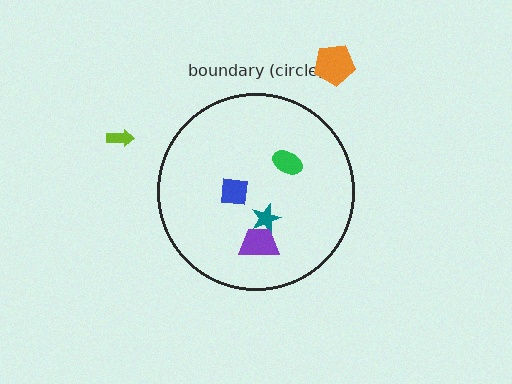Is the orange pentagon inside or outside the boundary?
Outside.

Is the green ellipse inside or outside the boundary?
Inside.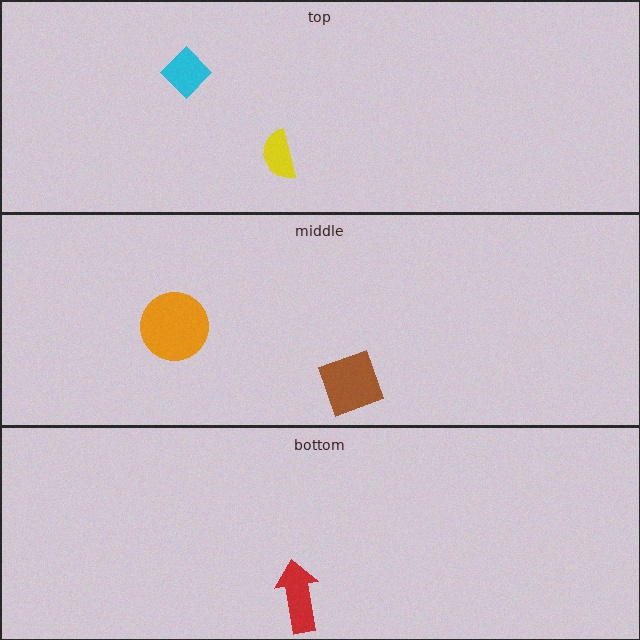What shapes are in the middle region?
The brown square, the orange circle.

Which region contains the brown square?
The middle region.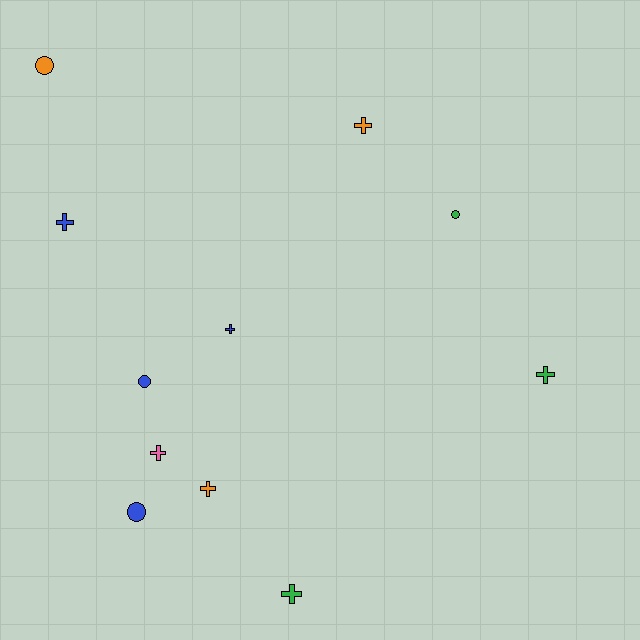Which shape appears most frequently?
Cross, with 7 objects.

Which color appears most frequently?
Blue, with 4 objects.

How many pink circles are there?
There are no pink circles.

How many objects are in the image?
There are 11 objects.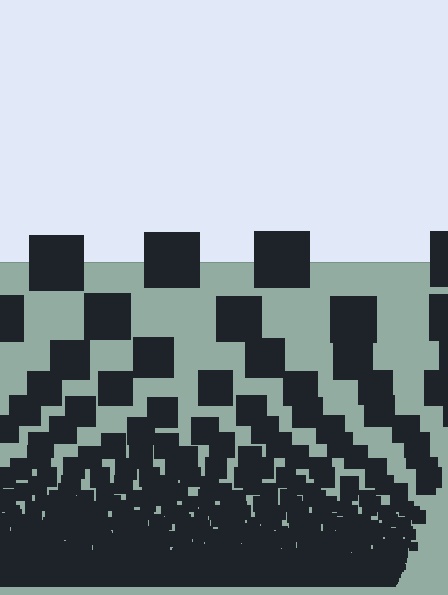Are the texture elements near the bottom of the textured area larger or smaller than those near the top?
Smaller. The gradient is inverted — elements near the bottom are smaller and denser.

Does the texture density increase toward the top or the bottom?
Density increases toward the bottom.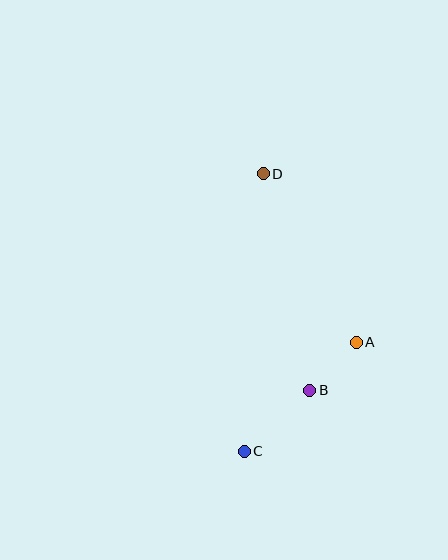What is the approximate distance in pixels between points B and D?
The distance between B and D is approximately 222 pixels.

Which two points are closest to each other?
Points A and B are closest to each other.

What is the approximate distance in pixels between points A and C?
The distance between A and C is approximately 156 pixels.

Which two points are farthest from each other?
Points C and D are farthest from each other.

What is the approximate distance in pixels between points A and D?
The distance between A and D is approximately 193 pixels.